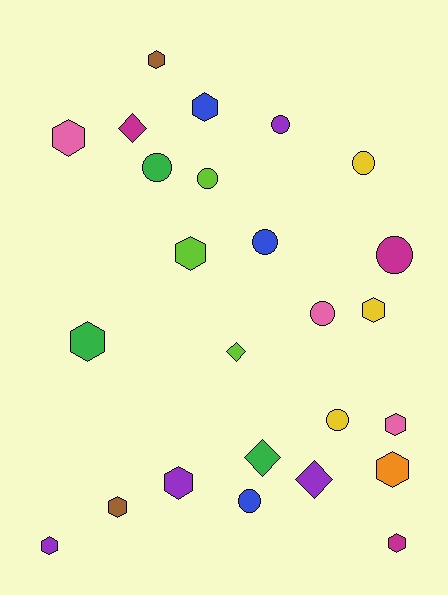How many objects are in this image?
There are 25 objects.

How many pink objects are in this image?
There are 3 pink objects.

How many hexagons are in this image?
There are 12 hexagons.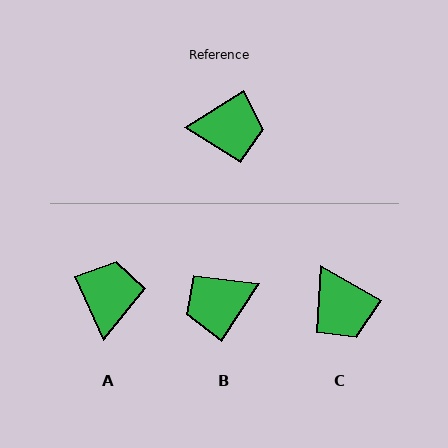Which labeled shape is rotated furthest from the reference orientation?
B, about 155 degrees away.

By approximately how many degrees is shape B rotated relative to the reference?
Approximately 155 degrees clockwise.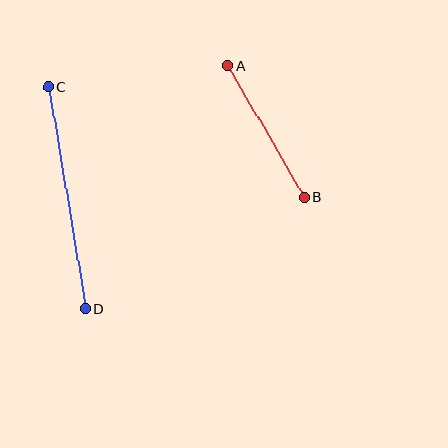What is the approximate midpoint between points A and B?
The midpoint is at approximately (266, 131) pixels.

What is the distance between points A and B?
The distance is approximately 152 pixels.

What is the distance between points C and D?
The distance is approximately 225 pixels.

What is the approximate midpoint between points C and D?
The midpoint is at approximately (67, 198) pixels.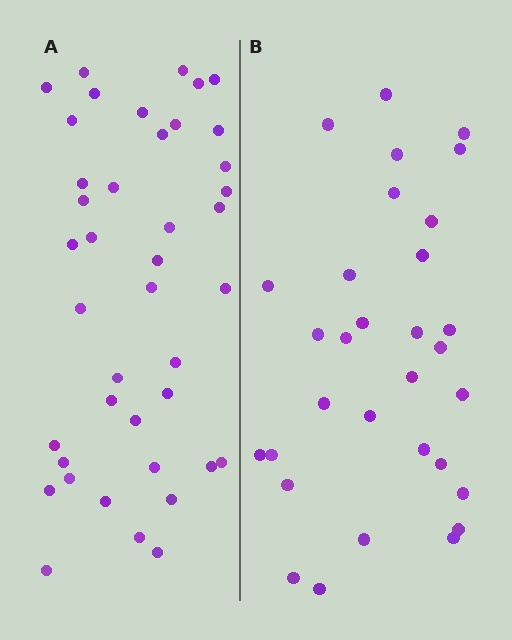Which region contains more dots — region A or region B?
Region A (the left region) has more dots.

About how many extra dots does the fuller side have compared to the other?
Region A has roughly 10 or so more dots than region B.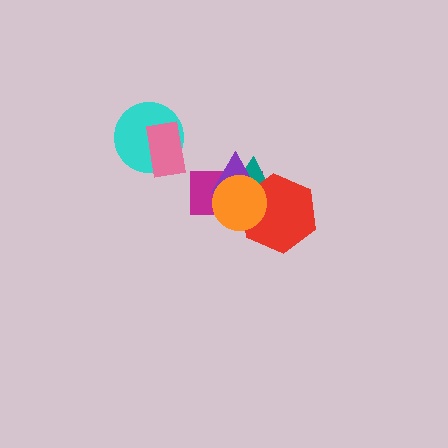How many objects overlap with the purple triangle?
4 objects overlap with the purple triangle.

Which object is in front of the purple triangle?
The orange circle is in front of the purple triangle.